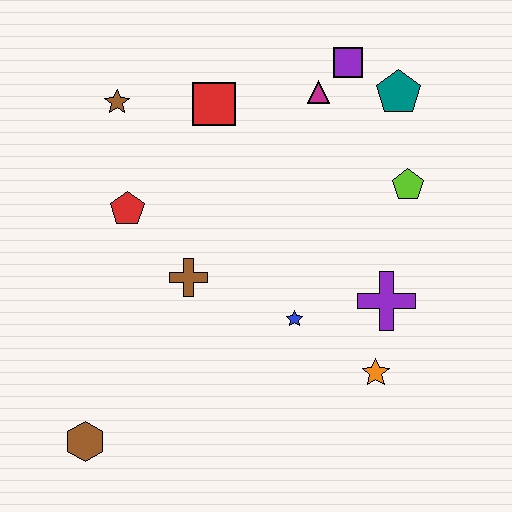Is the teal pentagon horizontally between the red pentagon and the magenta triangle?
No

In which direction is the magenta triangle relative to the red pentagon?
The magenta triangle is to the right of the red pentagon.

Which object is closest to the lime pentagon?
The teal pentagon is closest to the lime pentagon.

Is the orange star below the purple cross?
Yes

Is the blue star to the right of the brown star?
Yes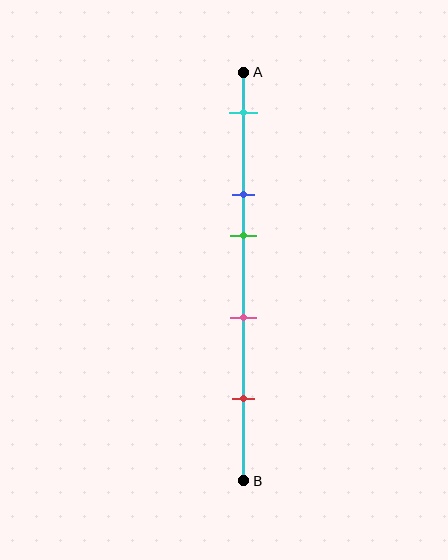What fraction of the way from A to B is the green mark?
The green mark is approximately 40% (0.4) of the way from A to B.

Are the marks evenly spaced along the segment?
No, the marks are not evenly spaced.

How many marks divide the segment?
There are 5 marks dividing the segment.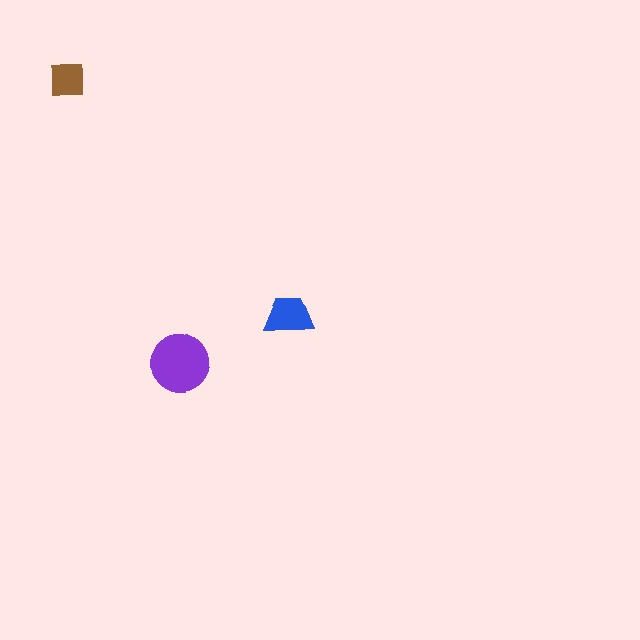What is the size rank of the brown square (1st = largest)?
3rd.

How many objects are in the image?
There are 3 objects in the image.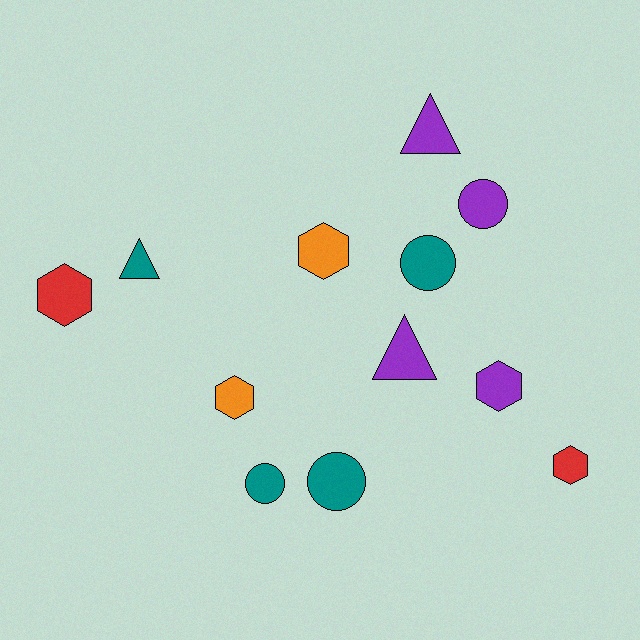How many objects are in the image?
There are 12 objects.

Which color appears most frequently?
Purple, with 4 objects.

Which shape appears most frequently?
Hexagon, with 5 objects.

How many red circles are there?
There are no red circles.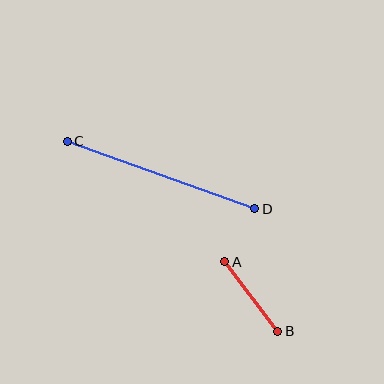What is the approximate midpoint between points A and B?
The midpoint is at approximately (251, 296) pixels.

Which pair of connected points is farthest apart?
Points C and D are farthest apart.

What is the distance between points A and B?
The distance is approximately 87 pixels.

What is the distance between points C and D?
The distance is approximately 199 pixels.